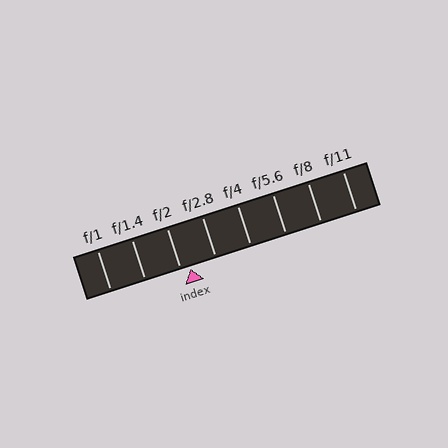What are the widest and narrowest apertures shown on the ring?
The widest aperture shown is f/1 and the narrowest is f/11.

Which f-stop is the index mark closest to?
The index mark is closest to f/2.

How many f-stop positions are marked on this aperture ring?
There are 8 f-stop positions marked.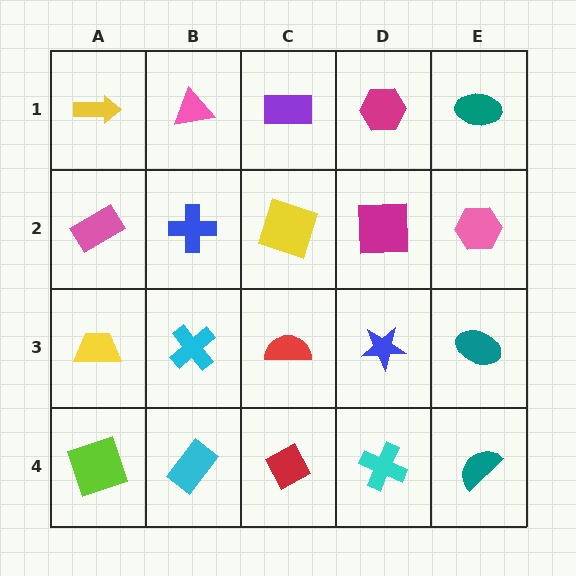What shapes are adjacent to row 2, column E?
A teal ellipse (row 1, column E), a teal ellipse (row 3, column E), a magenta square (row 2, column D).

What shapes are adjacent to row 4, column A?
A yellow trapezoid (row 3, column A), a cyan rectangle (row 4, column B).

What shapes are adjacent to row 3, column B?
A blue cross (row 2, column B), a cyan rectangle (row 4, column B), a yellow trapezoid (row 3, column A), a red semicircle (row 3, column C).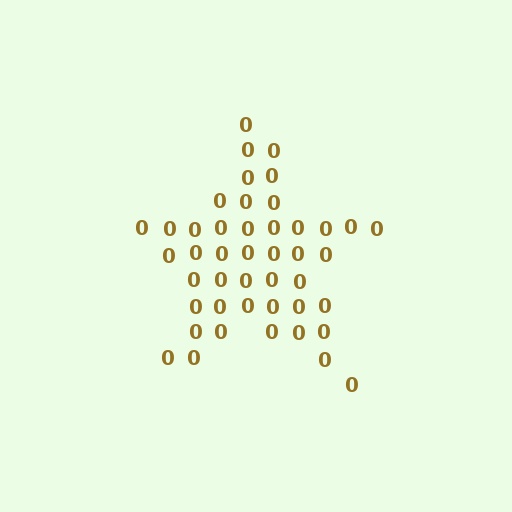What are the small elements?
The small elements are digit 0's.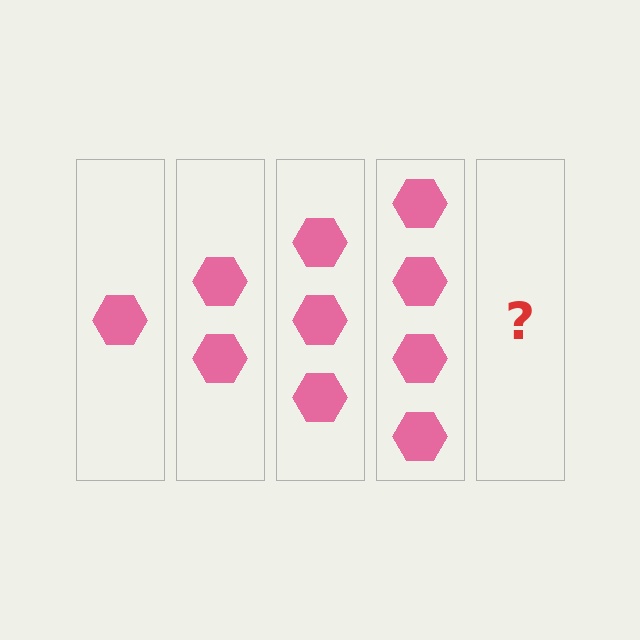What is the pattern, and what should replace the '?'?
The pattern is that each step adds one more hexagon. The '?' should be 5 hexagons.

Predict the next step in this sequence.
The next step is 5 hexagons.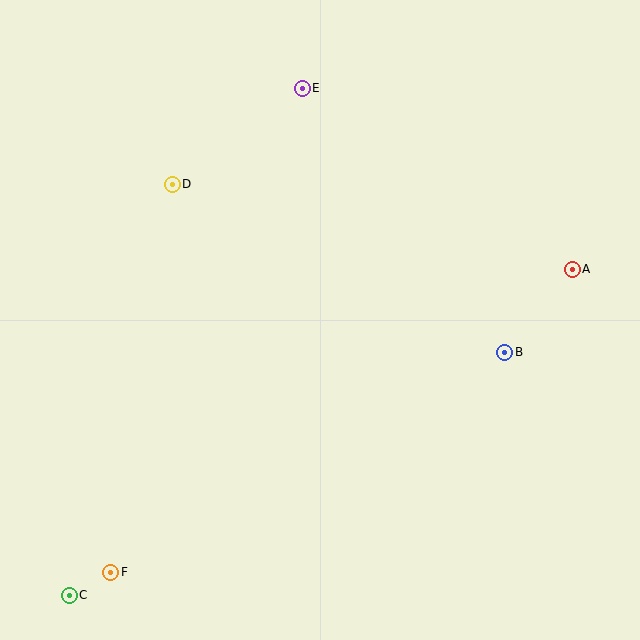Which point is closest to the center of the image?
Point B at (505, 352) is closest to the center.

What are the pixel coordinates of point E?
Point E is at (302, 88).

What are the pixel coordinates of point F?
Point F is at (111, 572).